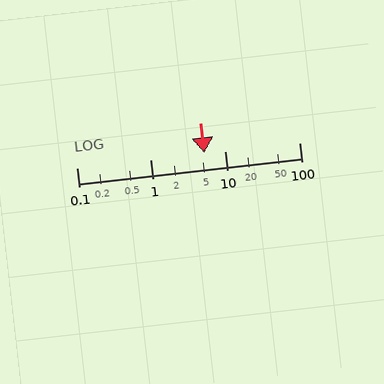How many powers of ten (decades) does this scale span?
The scale spans 3 decades, from 0.1 to 100.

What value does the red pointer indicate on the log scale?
The pointer indicates approximately 5.3.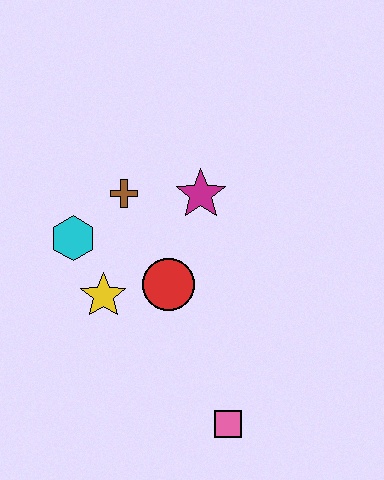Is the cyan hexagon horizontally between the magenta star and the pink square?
No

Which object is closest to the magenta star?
The brown cross is closest to the magenta star.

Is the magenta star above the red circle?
Yes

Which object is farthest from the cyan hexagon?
The pink square is farthest from the cyan hexagon.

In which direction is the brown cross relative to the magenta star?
The brown cross is to the left of the magenta star.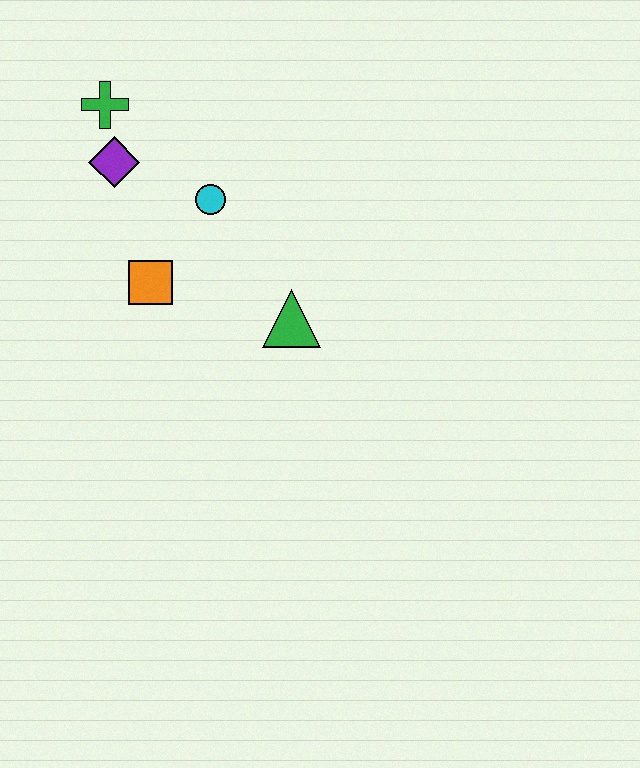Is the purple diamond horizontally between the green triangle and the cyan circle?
No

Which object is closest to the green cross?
The purple diamond is closest to the green cross.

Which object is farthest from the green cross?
The green triangle is farthest from the green cross.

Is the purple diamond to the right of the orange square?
No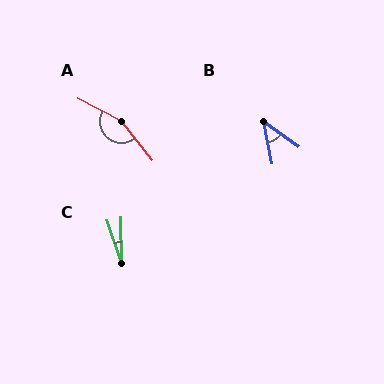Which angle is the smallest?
C, at approximately 19 degrees.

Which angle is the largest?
A, at approximately 156 degrees.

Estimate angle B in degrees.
Approximately 44 degrees.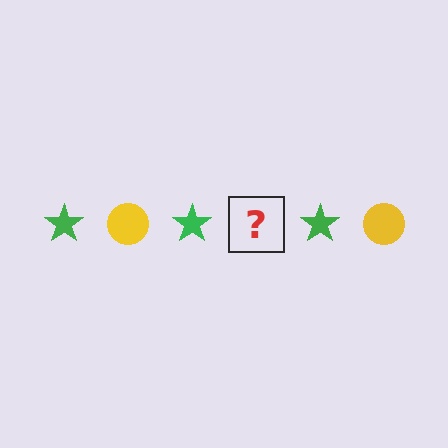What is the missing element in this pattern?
The missing element is a yellow circle.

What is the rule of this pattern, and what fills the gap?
The rule is that the pattern alternates between green star and yellow circle. The gap should be filled with a yellow circle.